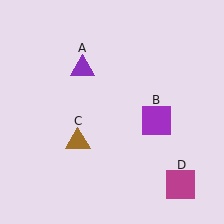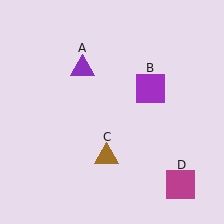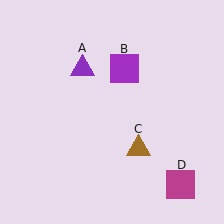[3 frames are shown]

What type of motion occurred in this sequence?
The purple square (object B), brown triangle (object C) rotated counterclockwise around the center of the scene.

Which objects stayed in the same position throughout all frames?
Purple triangle (object A) and magenta square (object D) remained stationary.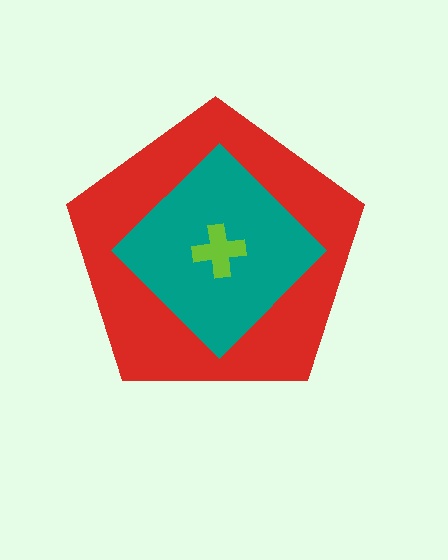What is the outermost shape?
The red pentagon.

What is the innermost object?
The lime cross.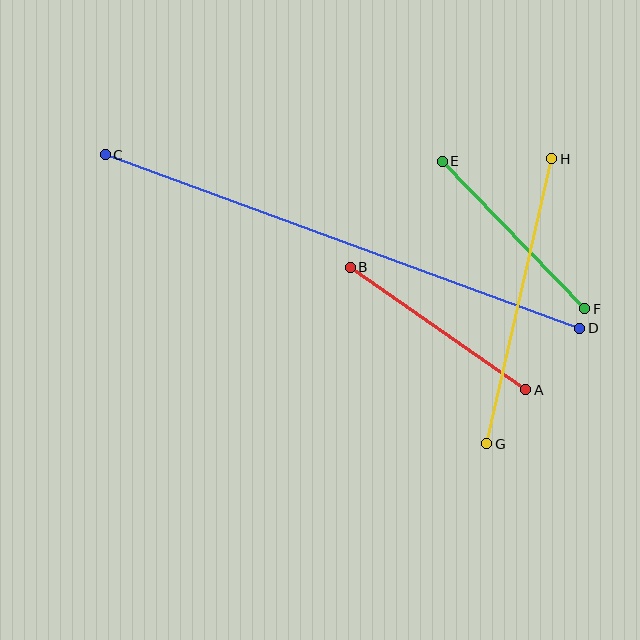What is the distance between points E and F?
The distance is approximately 205 pixels.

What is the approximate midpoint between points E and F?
The midpoint is at approximately (513, 235) pixels.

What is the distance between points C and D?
The distance is approximately 505 pixels.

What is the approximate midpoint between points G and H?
The midpoint is at approximately (519, 301) pixels.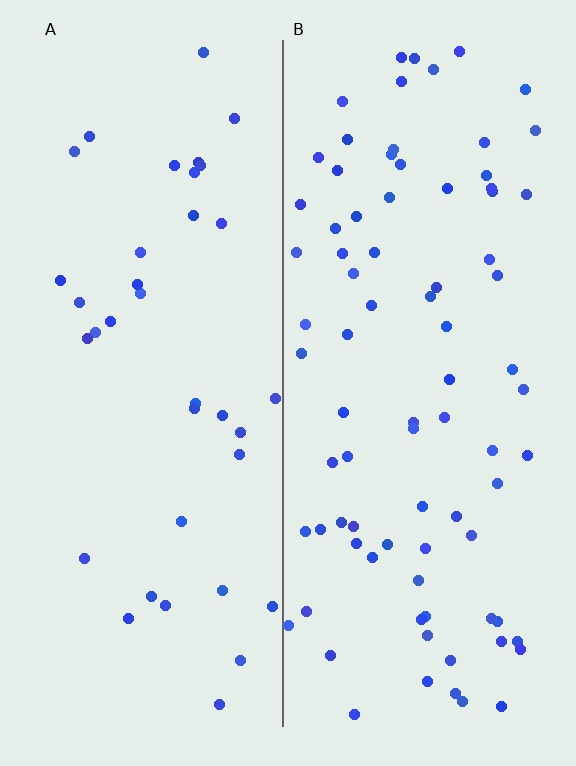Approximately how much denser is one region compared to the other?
Approximately 2.3× — region B over region A.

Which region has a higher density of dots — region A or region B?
B (the right).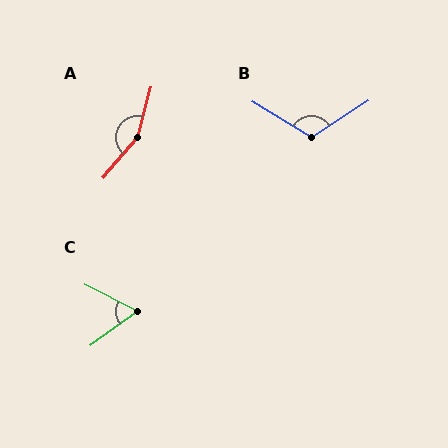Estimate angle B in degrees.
Approximately 115 degrees.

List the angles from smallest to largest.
C (62°), B (115°), A (154°).